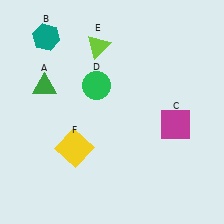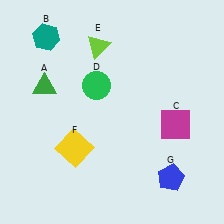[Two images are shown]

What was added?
A blue pentagon (G) was added in Image 2.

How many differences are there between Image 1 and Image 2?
There is 1 difference between the two images.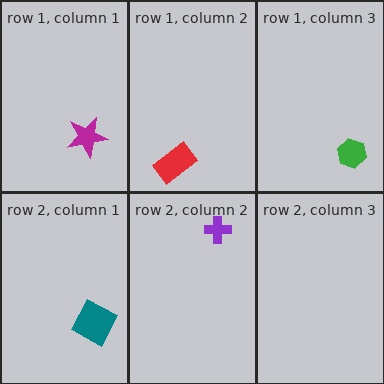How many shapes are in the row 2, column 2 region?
1.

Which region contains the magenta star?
The row 1, column 1 region.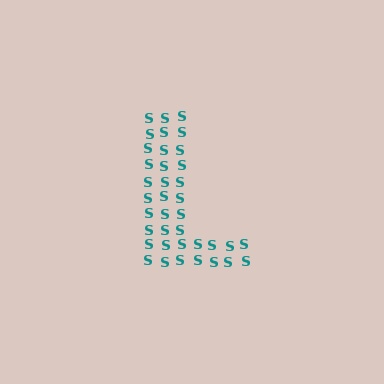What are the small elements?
The small elements are letter S's.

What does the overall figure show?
The overall figure shows the letter L.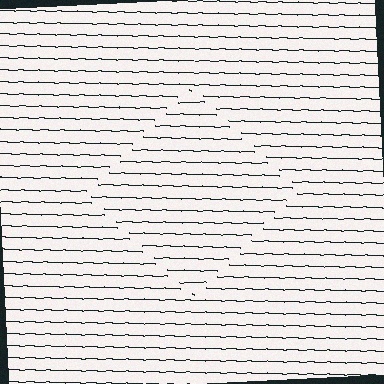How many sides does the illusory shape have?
4 sides — the line-ends trace a square.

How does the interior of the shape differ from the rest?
The interior of the shape contains the same grating, shifted by half a period — the contour is defined by the phase discontinuity where line-ends from the inner and outer gratings abut.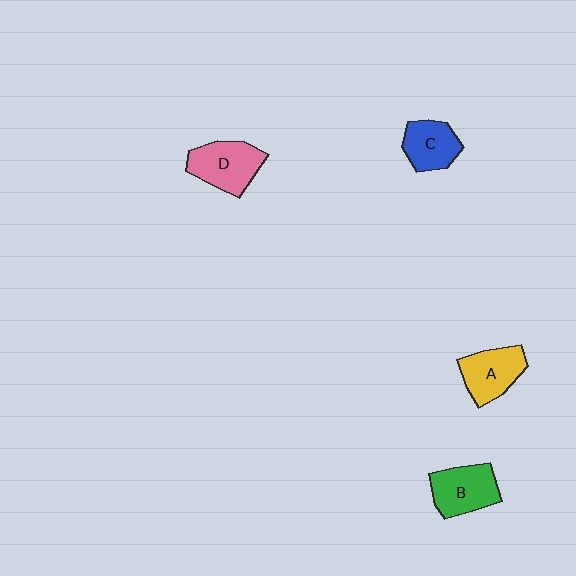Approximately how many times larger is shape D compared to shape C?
Approximately 1.3 times.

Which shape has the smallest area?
Shape C (blue).